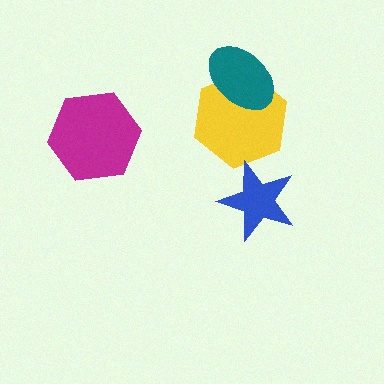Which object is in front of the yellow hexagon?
The teal ellipse is in front of the yellow hexagon.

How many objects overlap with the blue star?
0 objects overlap with the blue star.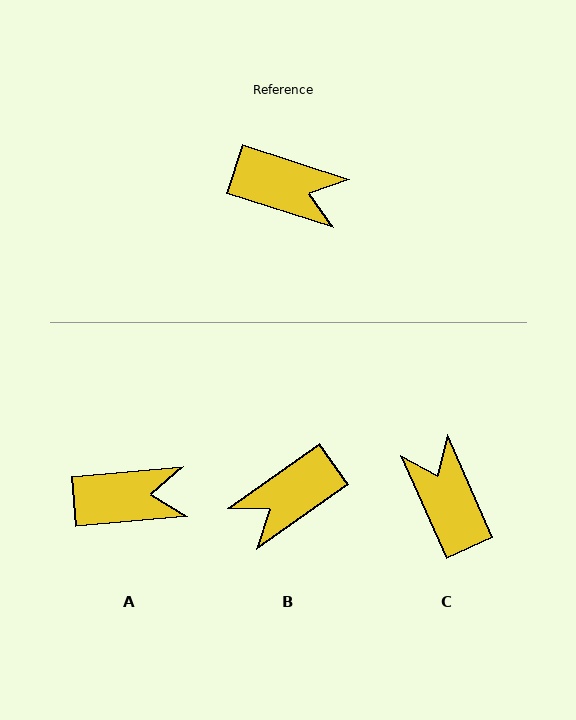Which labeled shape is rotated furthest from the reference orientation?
C, about 132 degrees away.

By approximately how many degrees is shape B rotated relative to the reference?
Approximately 127 degrees clockwise.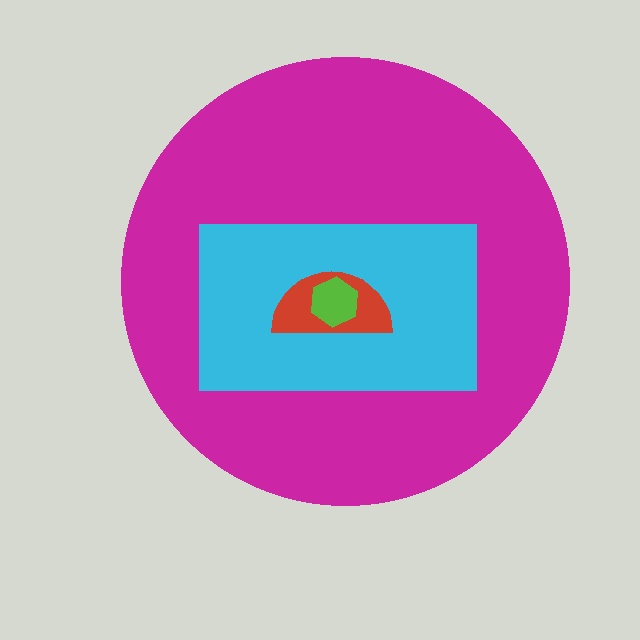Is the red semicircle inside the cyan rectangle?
Yes.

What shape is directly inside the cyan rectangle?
The red semicircle.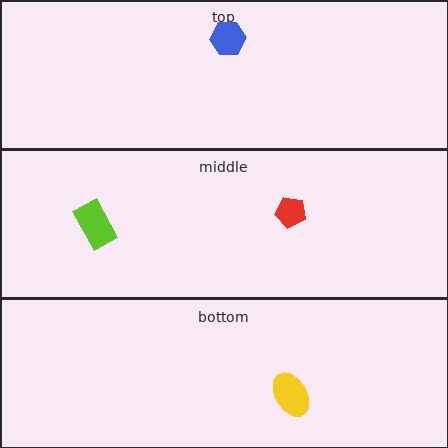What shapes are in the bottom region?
The yellow ellipse.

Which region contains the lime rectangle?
The middle region.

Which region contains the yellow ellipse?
The bottom region.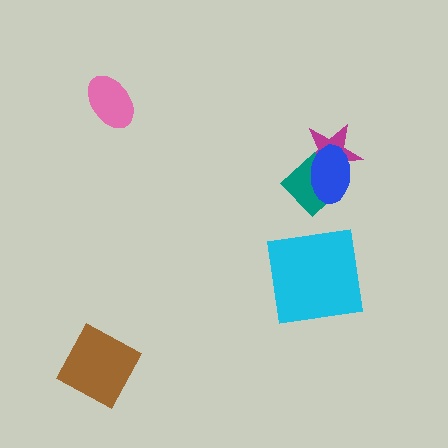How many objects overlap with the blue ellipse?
2 objects overlap with the blue ellipse.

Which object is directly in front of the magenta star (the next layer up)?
The teal diamond is directly in front of the magenta star.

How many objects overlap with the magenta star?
2 objects overlap with the magenta star.